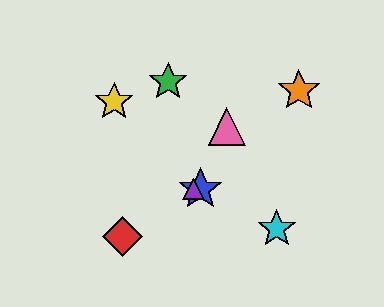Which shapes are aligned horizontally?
The blue star, the purple triangle are aligned horizontally.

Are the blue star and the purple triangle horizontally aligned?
Yes, both are at y≈189.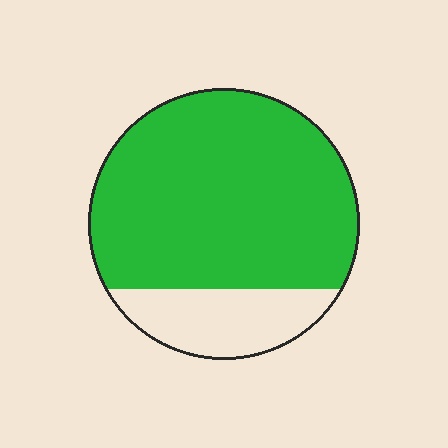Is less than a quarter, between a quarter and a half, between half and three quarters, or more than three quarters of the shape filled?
More than three quarters.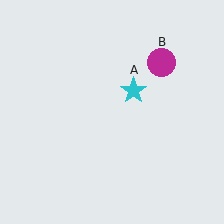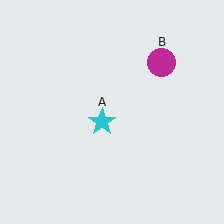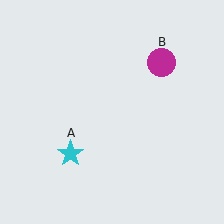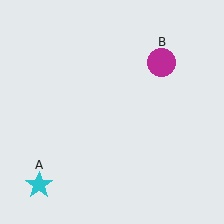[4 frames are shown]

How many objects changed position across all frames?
1 object changed position: cyan star (object A).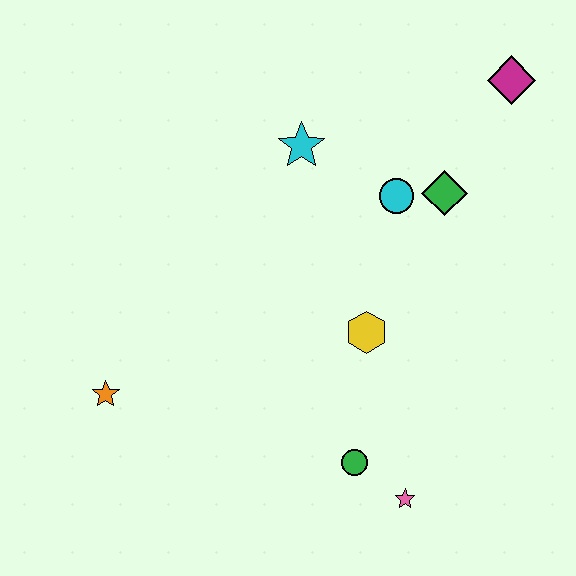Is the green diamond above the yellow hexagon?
Yes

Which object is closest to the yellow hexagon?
The green circle is closest to the yellow hexagon.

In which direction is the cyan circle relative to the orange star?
The cyan circle is to the right of the orange star.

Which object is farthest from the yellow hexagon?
The magenta diamond is farthest from the yellow hexagon.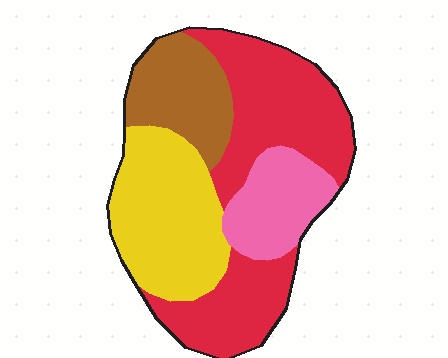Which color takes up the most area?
Red, at roughly 40%.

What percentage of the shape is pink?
Pink covers 15% of the shape.